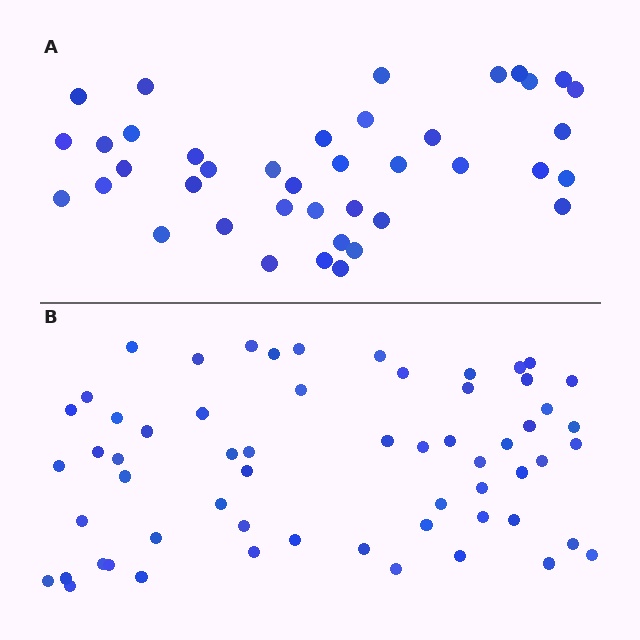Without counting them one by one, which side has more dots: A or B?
Region B (the bottom region) has more dots.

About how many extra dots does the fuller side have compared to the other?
Region B has approximately 20 more dots than region A.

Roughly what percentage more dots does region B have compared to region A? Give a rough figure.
About 50% more.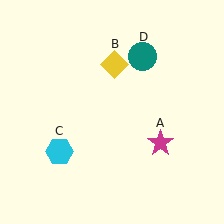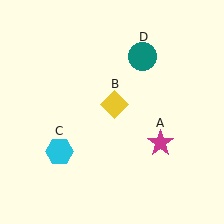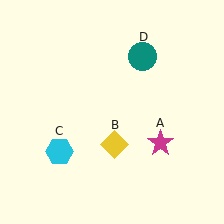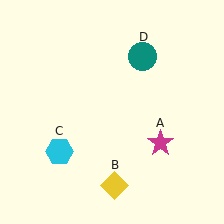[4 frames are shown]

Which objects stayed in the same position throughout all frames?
Magenta star (object A) and cyan hexagon (object C) and teal circle (object D) remained stationary.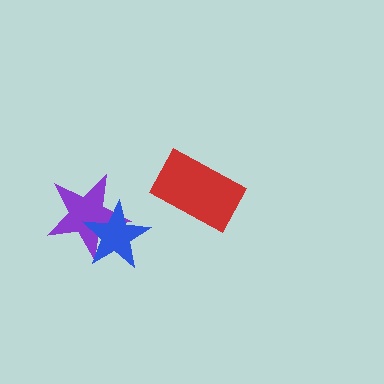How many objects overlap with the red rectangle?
0 objects overlap with the red rectangle.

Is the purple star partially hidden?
Yes, it is partially covered by another shape.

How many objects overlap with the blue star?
1 object overlaps with the blue star.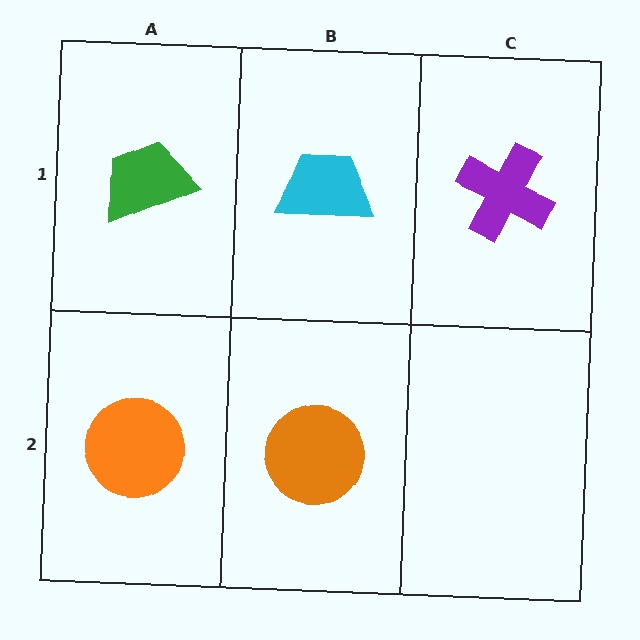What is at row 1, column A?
A green trapezoid.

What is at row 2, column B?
An orange circle.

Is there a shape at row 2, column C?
No, that cell is empty.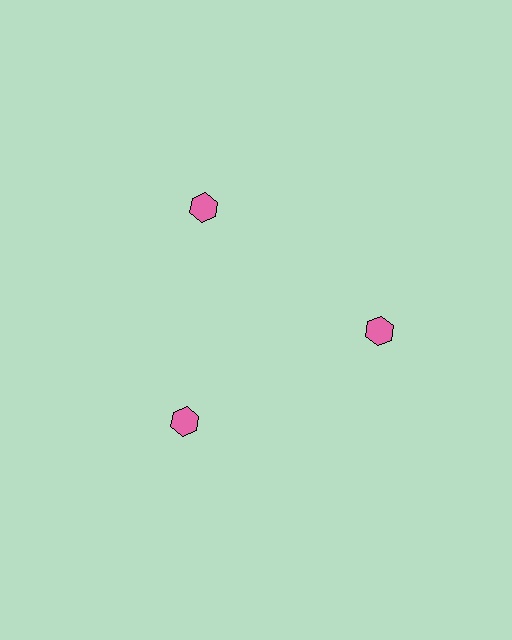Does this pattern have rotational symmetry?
Yes, this pattern has 3-fold rotational symmetry. It looks the same after rotating 120 degrees around the center.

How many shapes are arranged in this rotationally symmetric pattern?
There are 3 shapes, arranged in 3 groups of 1.